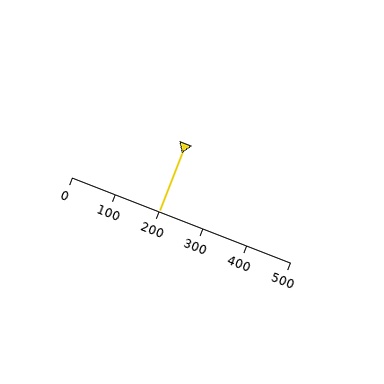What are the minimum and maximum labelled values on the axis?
The axis runs from 0 to 500.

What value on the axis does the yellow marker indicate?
The marker indicates approximately 200.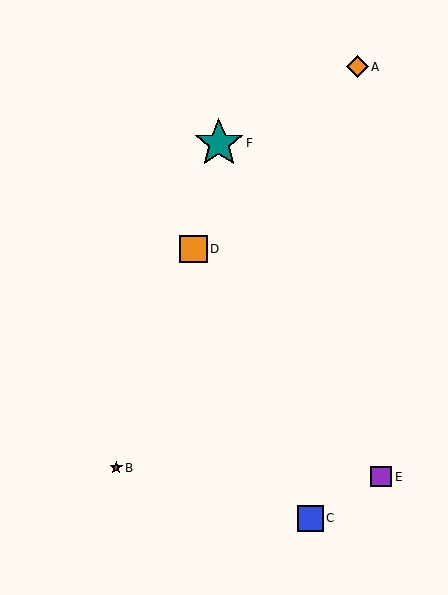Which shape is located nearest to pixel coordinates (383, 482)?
The purple square (labeled E) at (381, 477) is nearest to that location.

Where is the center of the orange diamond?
The center of the orange diamond is at (357, 67).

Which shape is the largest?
The teal star (labeled F) is the largest.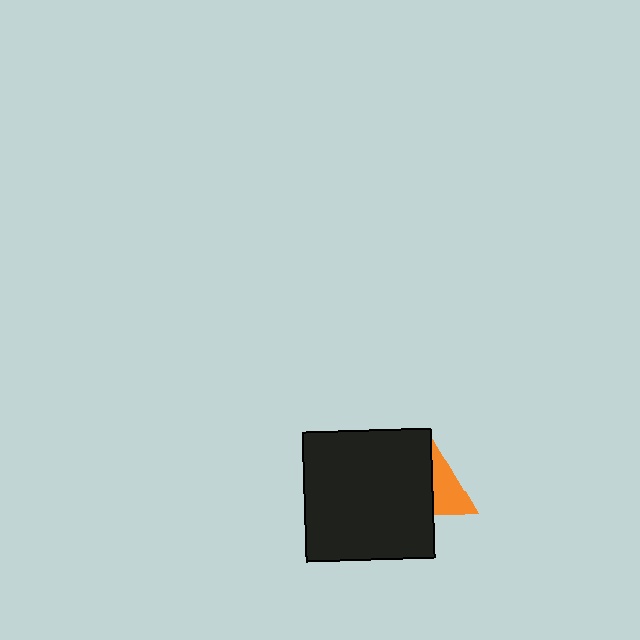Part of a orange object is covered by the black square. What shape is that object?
It is a triangle.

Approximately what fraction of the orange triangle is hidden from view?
Roughly 54% of the orange triangle is hidden behind the black square.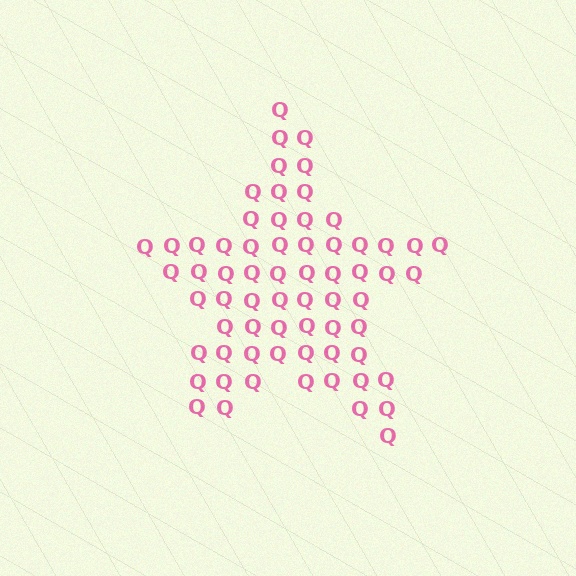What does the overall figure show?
The overall figure shows a star.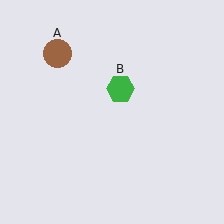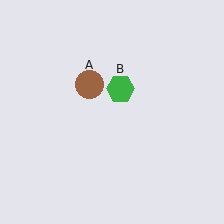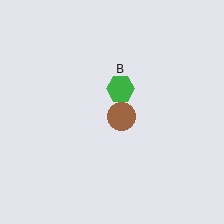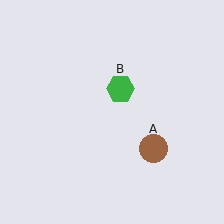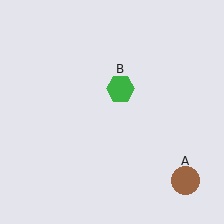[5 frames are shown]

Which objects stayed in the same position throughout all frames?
Green hexagon (object B) remained stationary.